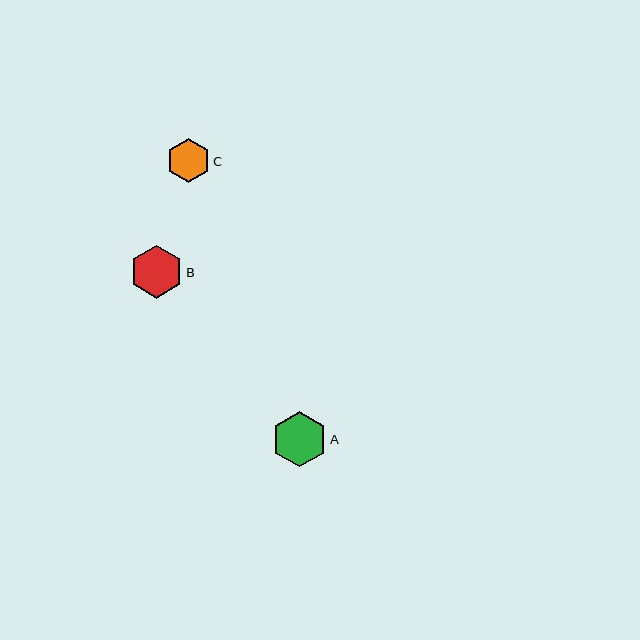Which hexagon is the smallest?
Hexagon C is the smallest with a size of approximately 44 pixels.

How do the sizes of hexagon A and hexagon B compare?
Hexagon A and hexagon B are approximately the same size.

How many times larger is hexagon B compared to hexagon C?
Hexagon B is approximately 1.2 times the size of hexagon C.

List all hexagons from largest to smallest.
From largest to smallest: A, B, C.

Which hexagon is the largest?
Hexagon A is the largest with a size of approximately 55 pixels.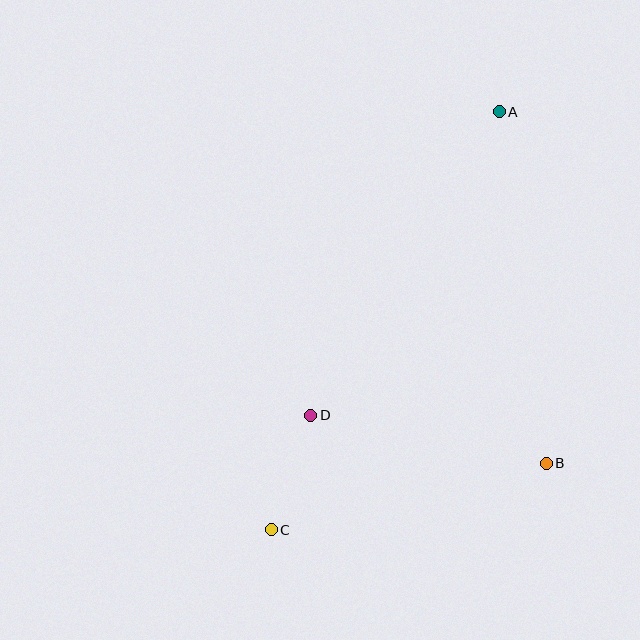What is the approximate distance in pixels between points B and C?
The distance between B and C is approximately 283 pixels.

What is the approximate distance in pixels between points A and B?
The distance between A and B is approximately 355 pixels.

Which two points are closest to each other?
Points C and D are closest to each other.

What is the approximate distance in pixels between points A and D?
The distance between A and D is approximately 358 pixels.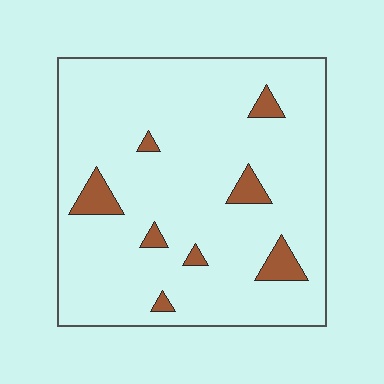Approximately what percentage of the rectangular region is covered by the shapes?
Approximately 10%.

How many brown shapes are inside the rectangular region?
8.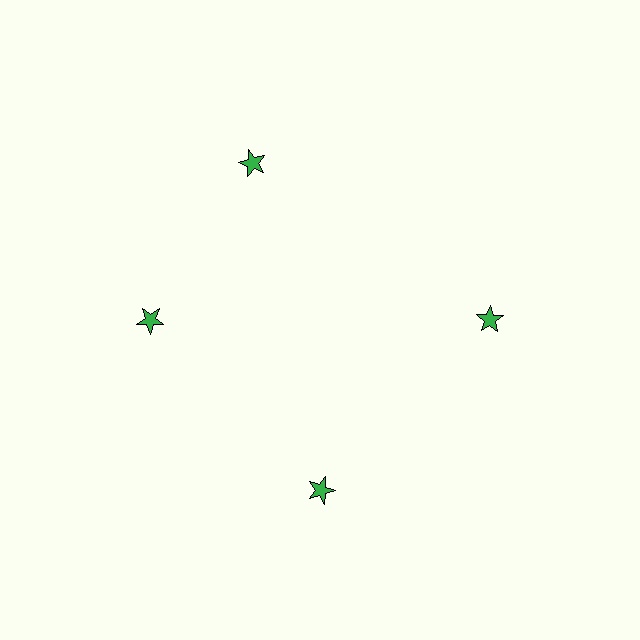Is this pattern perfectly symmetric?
No. The 4 green stars are arranged in a ring, but one element near the 12 o'clock position is rotated out of alignment along the ring, breaking the 4-fold rotational symmetry.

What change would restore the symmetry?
The symmetry would be restored by rotating it back into even spacing with its neighbors so that all 4 stars sit at equal angles and equal distance from the center.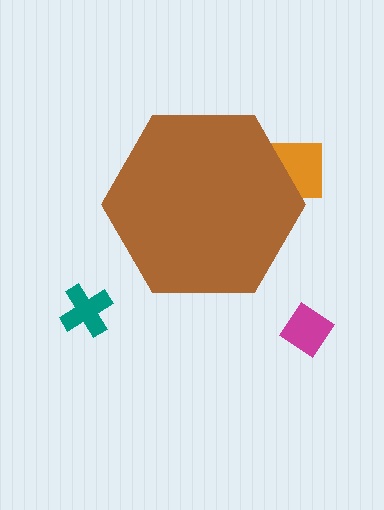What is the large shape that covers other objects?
A brown hexagon.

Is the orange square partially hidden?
Yes, the orange square is partially hidden behind the brown hexagon.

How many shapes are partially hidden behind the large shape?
1 shape is partially hidden.